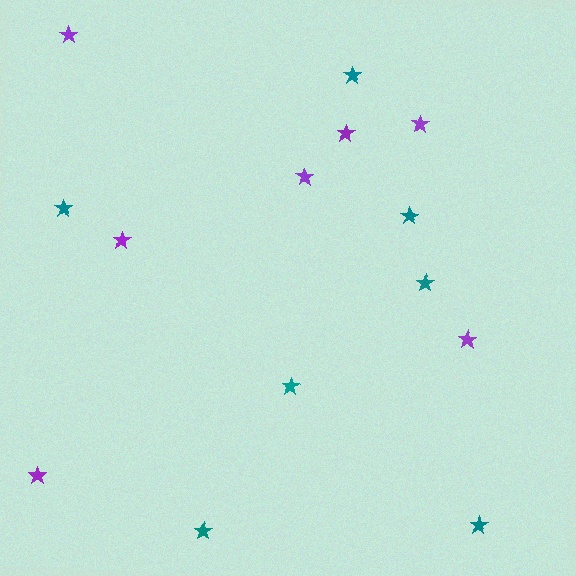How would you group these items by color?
There are 2 groups: one group of purple stars (7) and one group of teal stars (7).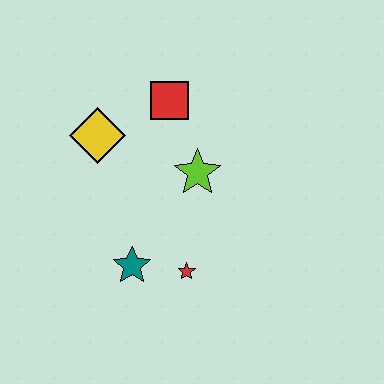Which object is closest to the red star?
The teal star is closest to the red star.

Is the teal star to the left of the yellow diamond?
No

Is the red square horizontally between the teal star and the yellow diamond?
No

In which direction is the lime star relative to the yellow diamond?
The lime star is to the right of the yellow diamond.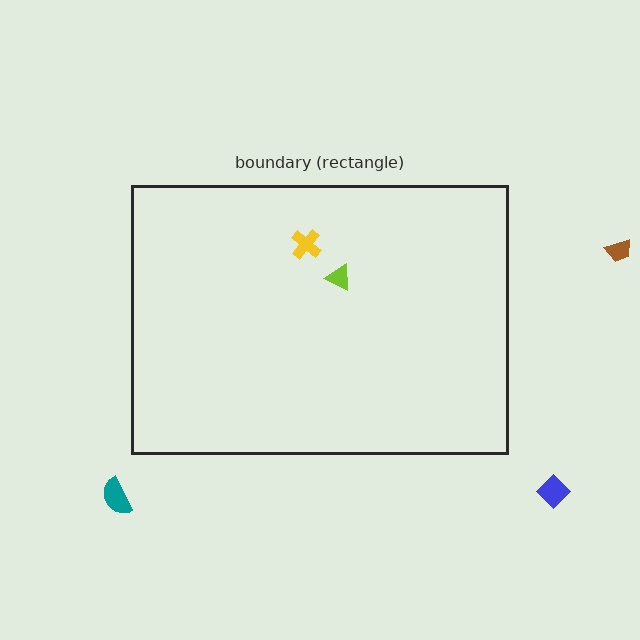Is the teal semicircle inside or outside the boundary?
Outside.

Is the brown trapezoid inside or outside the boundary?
Outside.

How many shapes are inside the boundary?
2 inside, 3 outside.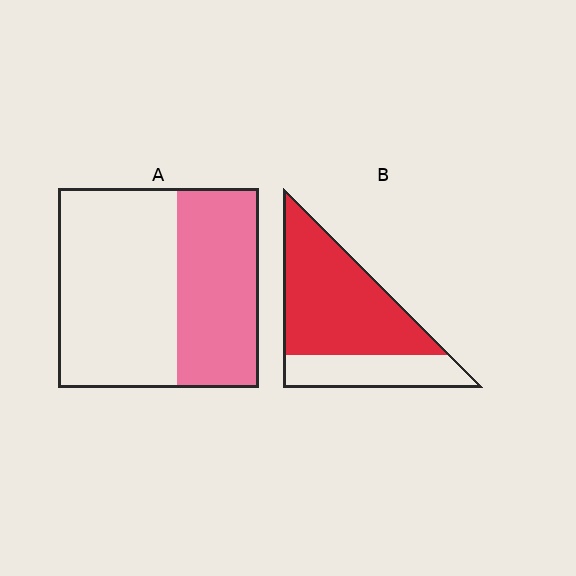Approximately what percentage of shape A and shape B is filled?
A is approximately 40% and B is approximately 70%.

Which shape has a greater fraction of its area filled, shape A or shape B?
Shape B.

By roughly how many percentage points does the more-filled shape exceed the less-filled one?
By roughly 30 percentage points (B over A).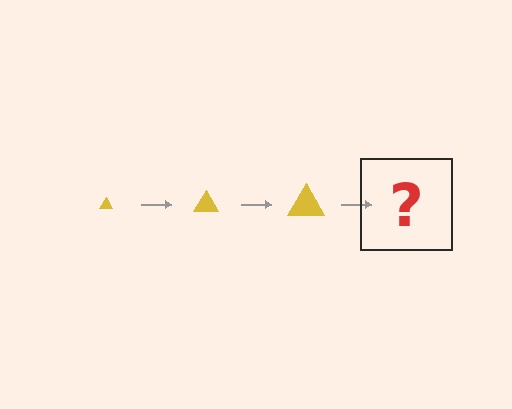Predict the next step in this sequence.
The next step is a yellow triangle, larger than the previous one.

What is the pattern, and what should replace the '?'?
The pattern is that the triangle gets progressively larger each step. The '?' should be a yellow triangle, larger than the previous one.